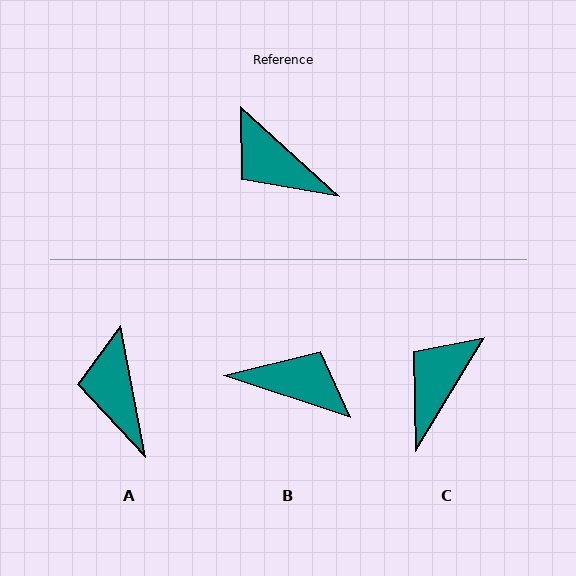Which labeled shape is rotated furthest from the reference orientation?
B, about 156 degrees away.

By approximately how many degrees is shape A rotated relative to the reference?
Approximately 37 degrees clockwise.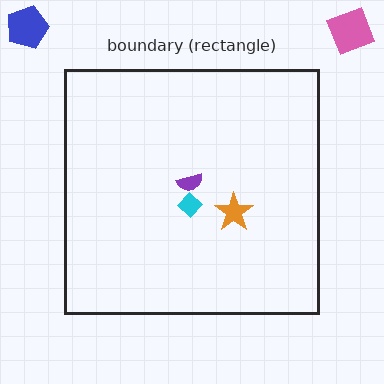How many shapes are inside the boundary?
3 inside, 2 outside.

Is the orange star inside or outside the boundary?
Inside.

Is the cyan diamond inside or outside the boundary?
Inside.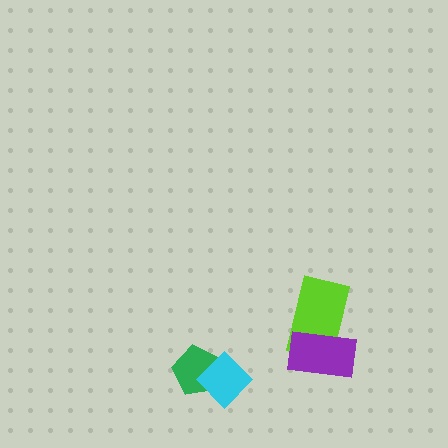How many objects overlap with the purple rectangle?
1 object overlaps with the purple rectangle.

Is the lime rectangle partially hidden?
Yes, it is partially covered by another shape.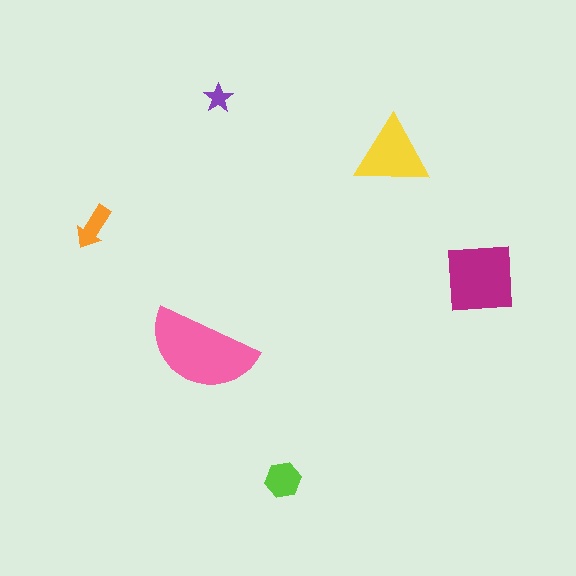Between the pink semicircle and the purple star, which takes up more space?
The pink semicircle.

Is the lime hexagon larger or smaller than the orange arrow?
Larger.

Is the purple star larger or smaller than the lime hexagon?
Smaller.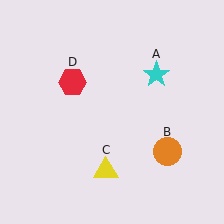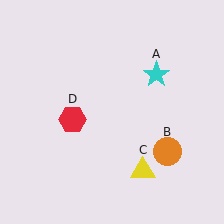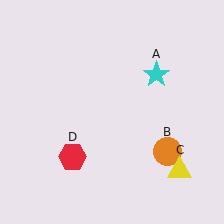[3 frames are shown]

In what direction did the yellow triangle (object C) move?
The yellow triangle (object C) moved right.